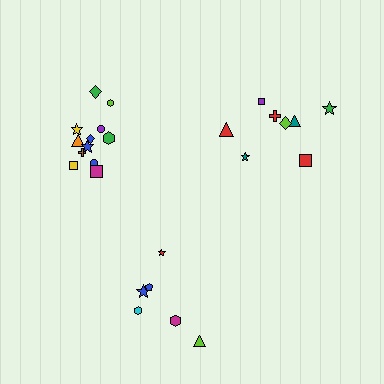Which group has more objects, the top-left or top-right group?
The top-left group.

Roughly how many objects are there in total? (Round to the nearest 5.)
Roughly 25 objects in total.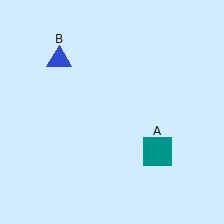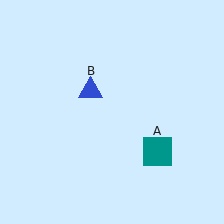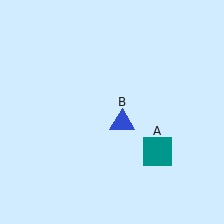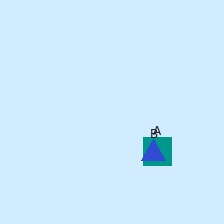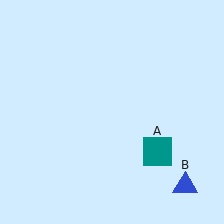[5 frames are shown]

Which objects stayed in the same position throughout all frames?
Teal square (object A) remained stationary.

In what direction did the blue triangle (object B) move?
The blue triangle (object B) moved down and to the right.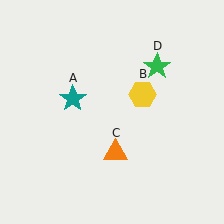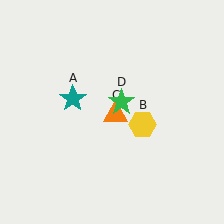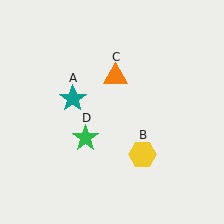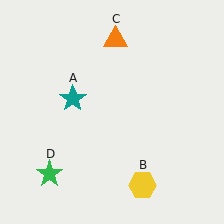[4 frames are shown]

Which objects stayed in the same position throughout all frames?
Teal star (object A) remained stationary.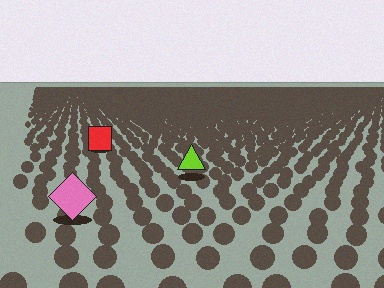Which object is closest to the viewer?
The pink diamond is closest. The texture marks near it are larger and more spread out.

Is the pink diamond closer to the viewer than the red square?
Yes. The pink diamond is closer — you can tell from the texture gradient: the ground texture is coarser near it.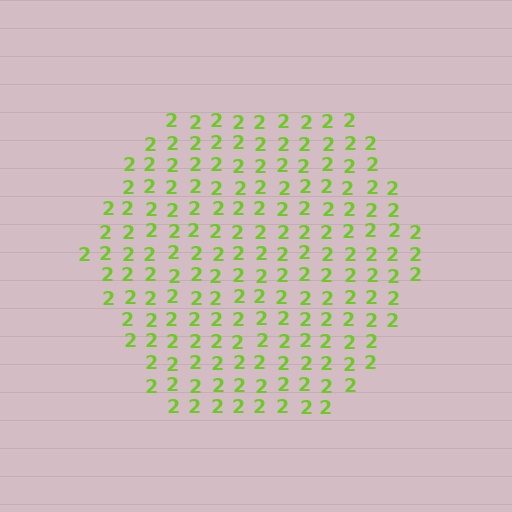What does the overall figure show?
The overall figure shows a hexagon.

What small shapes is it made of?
It is made of small digit 2's.